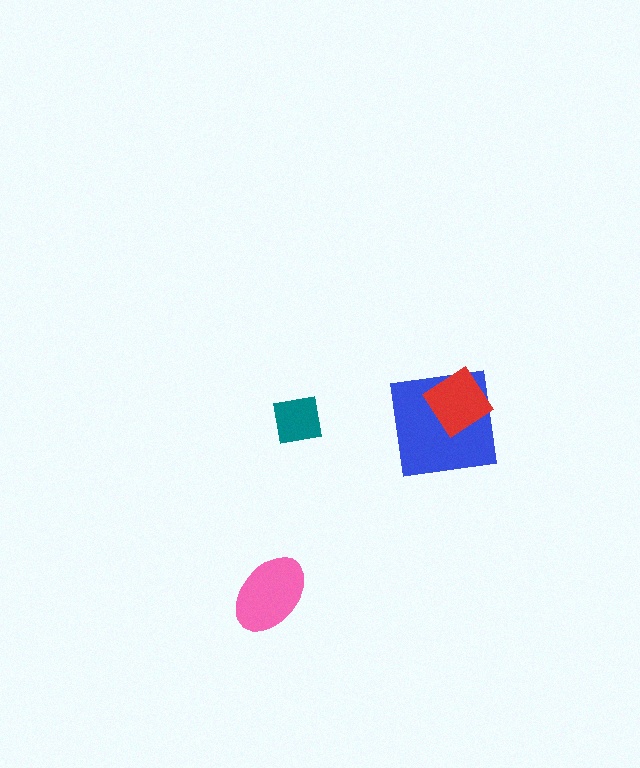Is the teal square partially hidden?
No, no other shape covers it.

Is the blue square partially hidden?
Yes, it is partially covered by another shape.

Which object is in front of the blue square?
The red diamond is in front of the blue square.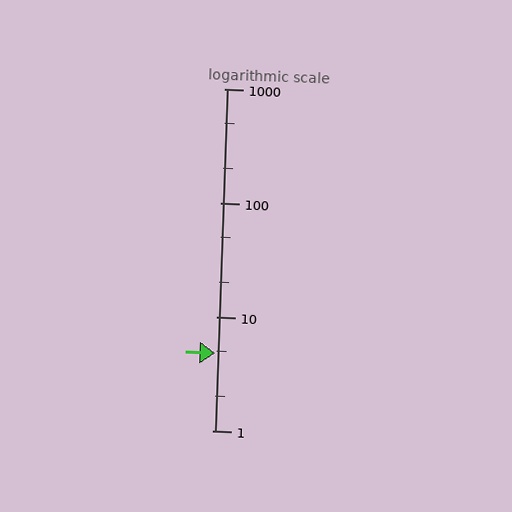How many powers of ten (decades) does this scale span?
The scale spans 3 decades, from 1 to 1000.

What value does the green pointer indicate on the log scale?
The pointer indicates approximately 4.8.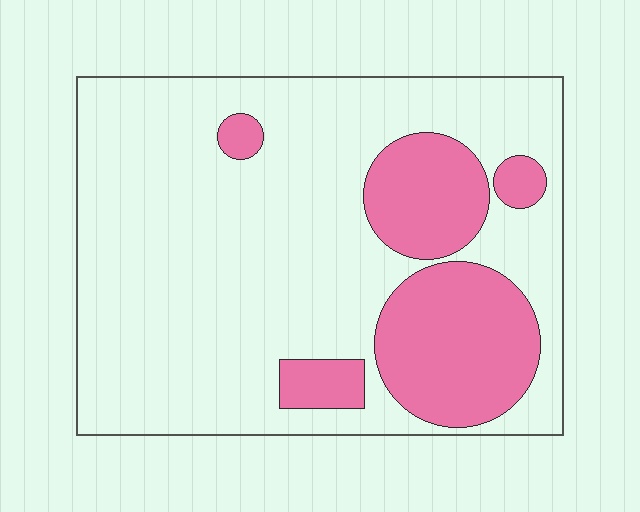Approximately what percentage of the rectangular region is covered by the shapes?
Approximately 25%.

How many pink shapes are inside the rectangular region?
5.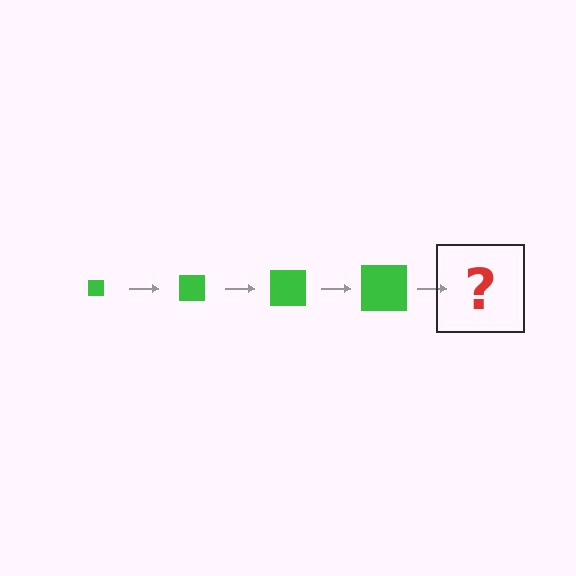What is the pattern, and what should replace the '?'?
The pattern is that the square gets progressively larger each step. The '?' should be a green square, larger than the previous one.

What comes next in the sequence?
The next element should be a green square, larger than the previous one.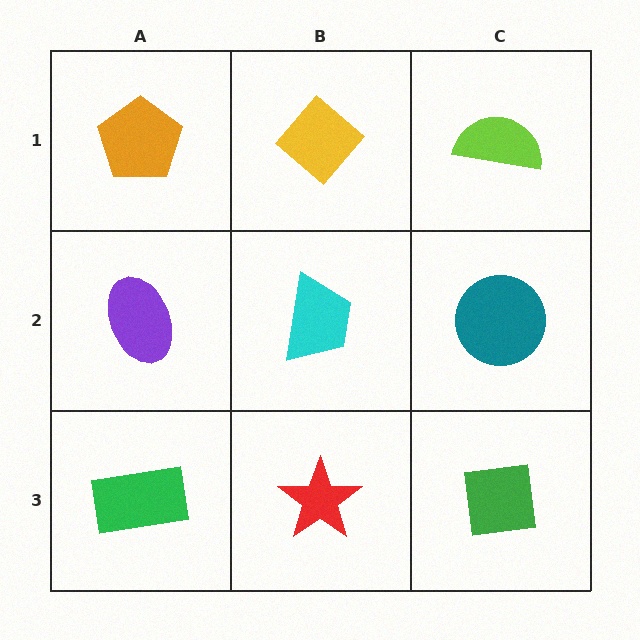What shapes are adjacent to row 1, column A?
A purple ellipse (row 2, column A), a yellow diamond (row 1, column B).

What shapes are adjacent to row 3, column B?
A cyan trapezoid (row 2, column B), a green rectangle (row 3, column A), a green square (row 3, column C).